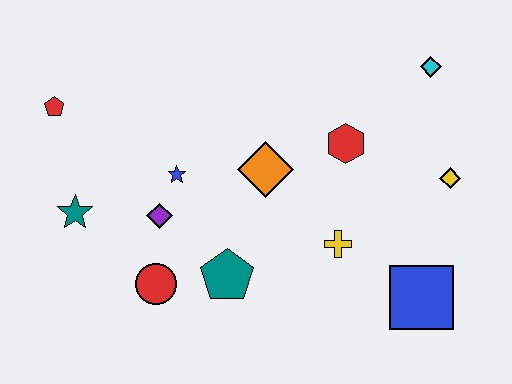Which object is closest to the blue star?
The purple diamond is closest to the blue star.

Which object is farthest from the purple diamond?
The cyan diamond is farthest from the purple diamond.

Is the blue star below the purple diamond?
No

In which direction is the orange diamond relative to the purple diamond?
The orange diamond is to the right of the purple diamond.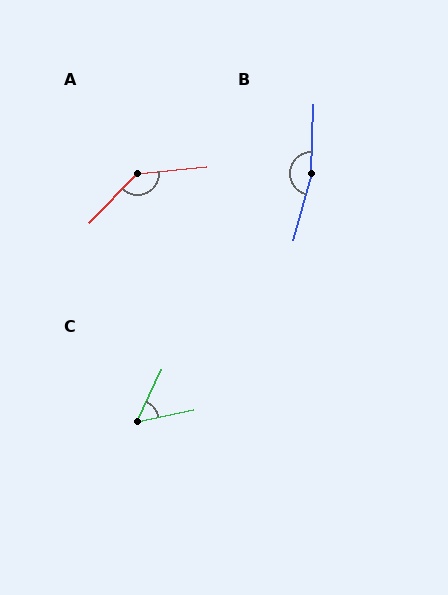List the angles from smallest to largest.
C (53°), A (141°), B (167°).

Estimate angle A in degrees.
Approximately 141 degrees.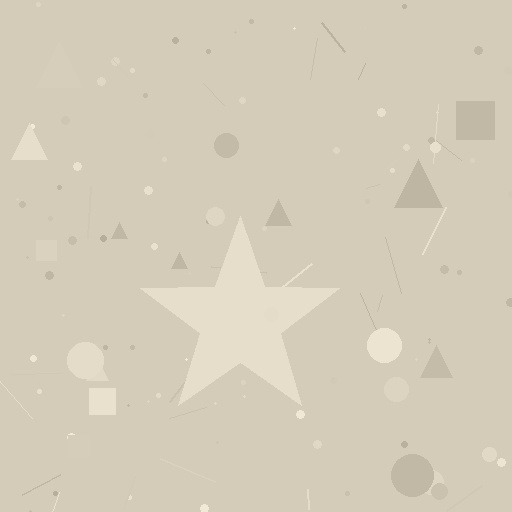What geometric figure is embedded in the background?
A star is embedded in the background.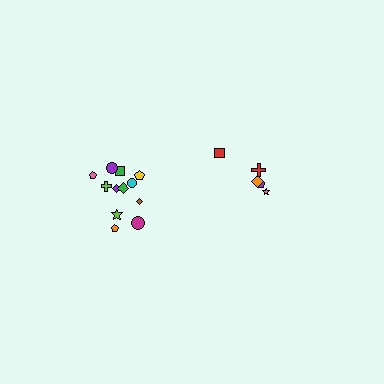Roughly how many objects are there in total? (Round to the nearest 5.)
Roughly 15 objects in total.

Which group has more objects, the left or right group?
The left group.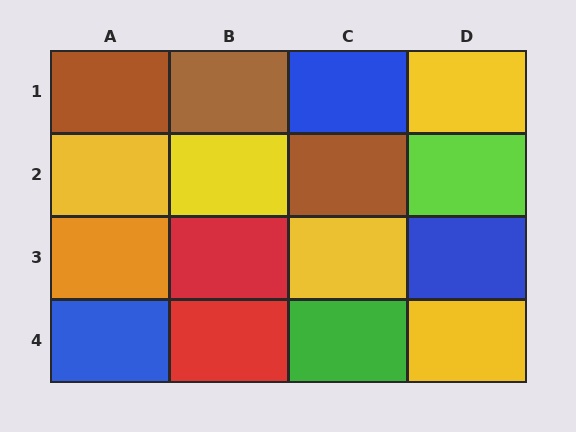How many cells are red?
2 cells are red.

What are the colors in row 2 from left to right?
Yellow, yellow, brown, lime.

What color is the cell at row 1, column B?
Brown.